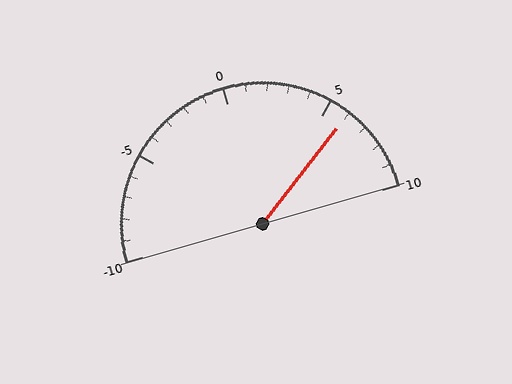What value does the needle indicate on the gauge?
The needle indicates approximately 6.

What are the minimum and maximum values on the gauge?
The gauge ranges from -10 to 10.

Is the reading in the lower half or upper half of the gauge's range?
The reading is in the upper half of the range (-10 to 10).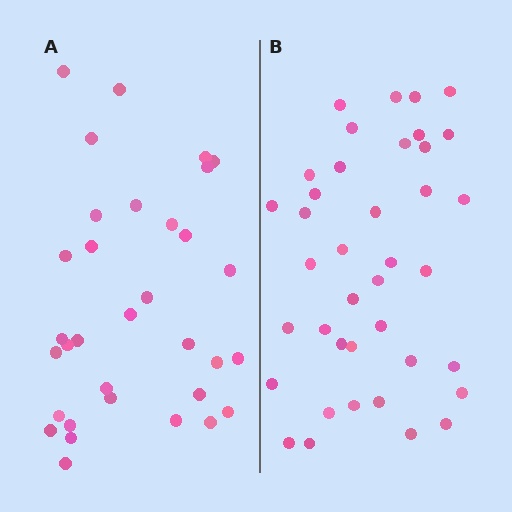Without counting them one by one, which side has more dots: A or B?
Region B (the right region) has more dots.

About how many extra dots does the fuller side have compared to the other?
Region B has about 6 more dots than region A.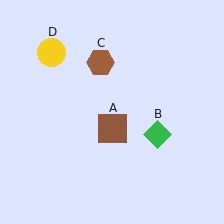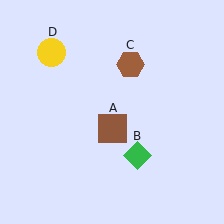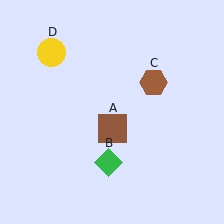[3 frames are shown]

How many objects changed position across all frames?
2 objects changed position: green diamond (object B), brown hexagon (object C).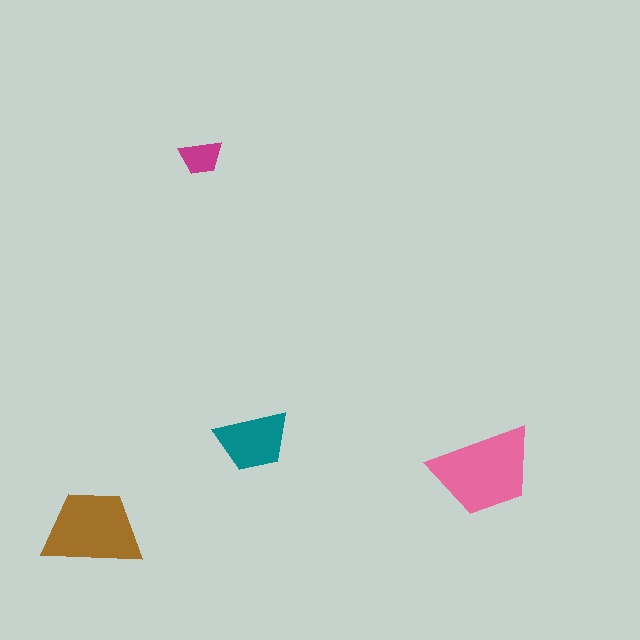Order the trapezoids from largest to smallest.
the pink one, the brown one, the teal one, the magenta one.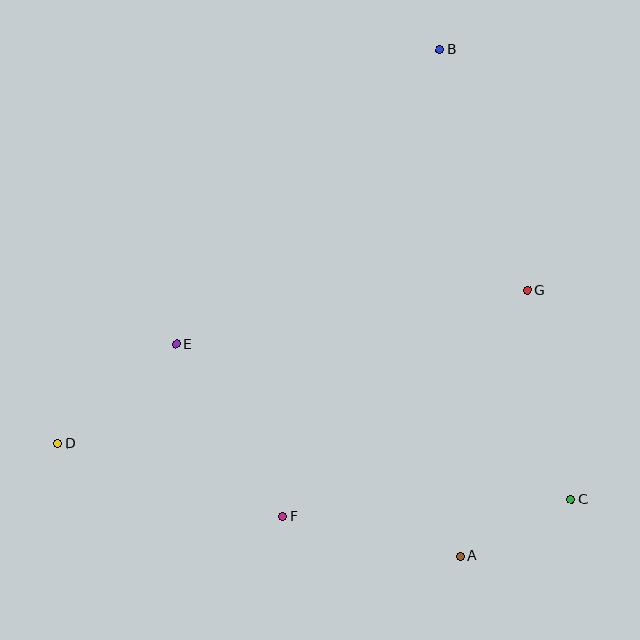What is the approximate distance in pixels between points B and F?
The distance between B and F is approximately 492 pixels.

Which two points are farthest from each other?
Points B and D are farthest from each other.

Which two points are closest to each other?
Points A and C are closest to each other.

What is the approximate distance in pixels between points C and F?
The distance between C and F is approximately 289 pixels.